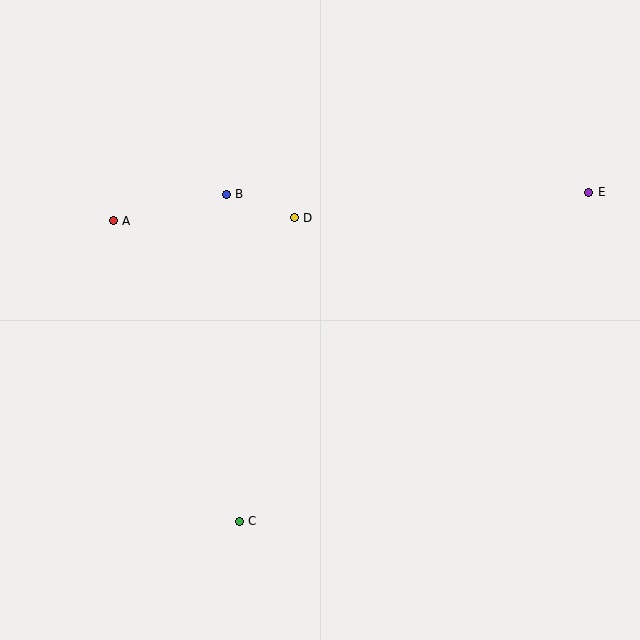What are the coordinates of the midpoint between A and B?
The midpoint between A and B is at (170, 207).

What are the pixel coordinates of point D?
Point D is at (294, 218).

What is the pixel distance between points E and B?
The distance between E and B is 362 pixels.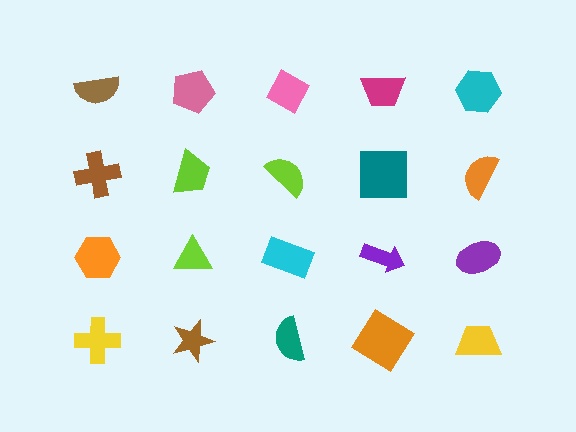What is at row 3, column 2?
A lime triangle.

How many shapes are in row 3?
5 shapes.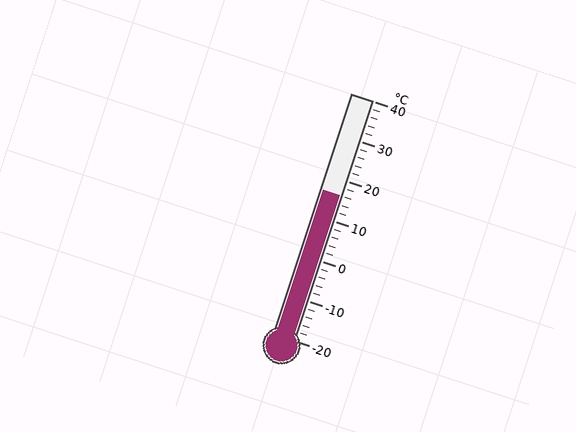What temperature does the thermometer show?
The thermometer shows approximately 16°C.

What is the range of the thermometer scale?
The thermometer scale ranges from -20°C to 40°C.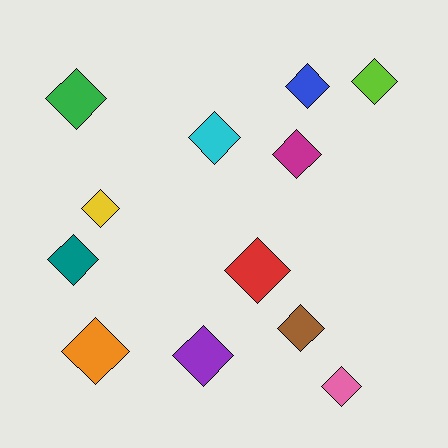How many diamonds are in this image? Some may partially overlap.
There are 12 diamonds.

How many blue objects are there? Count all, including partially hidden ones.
There is 1 blue object.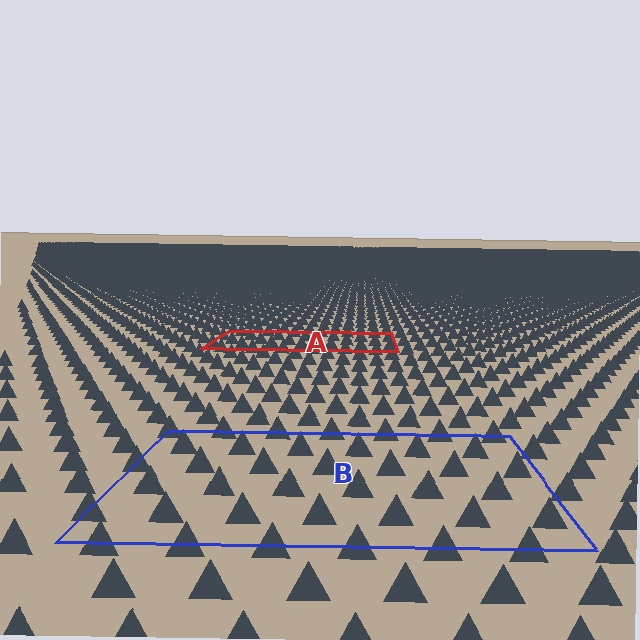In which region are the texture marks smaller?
The texture marks are smaller in region A, because it is farther away.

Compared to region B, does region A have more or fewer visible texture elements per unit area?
Region A has more texture elements per unit area — they are packed more densely because it is farther away.